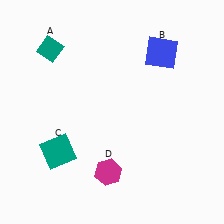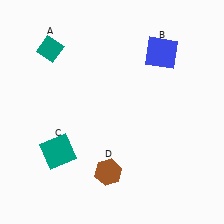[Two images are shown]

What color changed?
The hexagon (D) changed from magenta in Image 1 to brown in Image 2.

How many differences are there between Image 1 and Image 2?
There is 1 difference between the two images.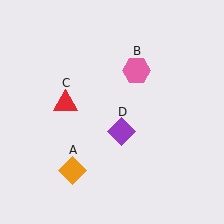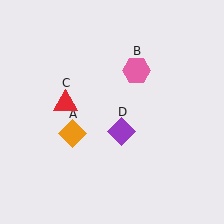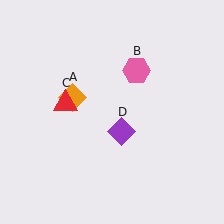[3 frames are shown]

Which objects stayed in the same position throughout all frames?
Pink hexagon (object B) and red triangle (object C) and purple diamond (object D) remained stationary.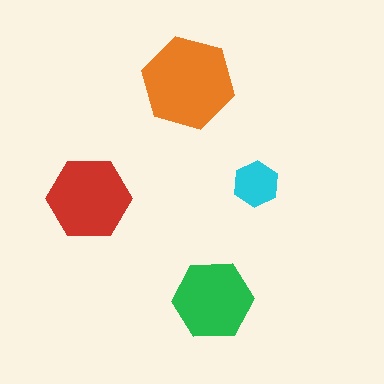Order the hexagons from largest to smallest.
the orange one, the red one, the green one, the cyan one.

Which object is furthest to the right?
The cyan hexagon is rightmost.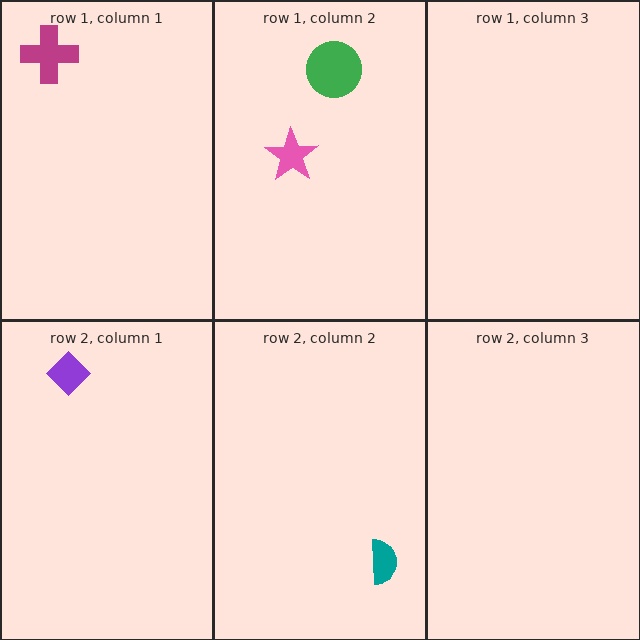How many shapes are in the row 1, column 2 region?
2.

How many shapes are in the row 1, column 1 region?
1.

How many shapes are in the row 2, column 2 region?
1.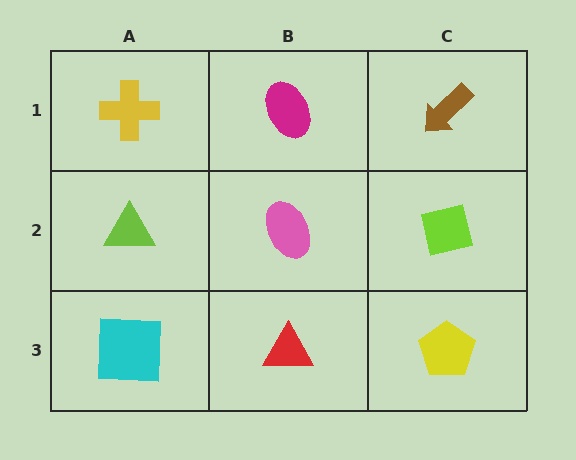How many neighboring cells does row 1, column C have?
2.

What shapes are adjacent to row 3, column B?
A pink ellipse (row 2, column B), a cyan square (row 3, column A), a yellow pentagon (row 3, column C).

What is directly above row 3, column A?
A lime triangle.